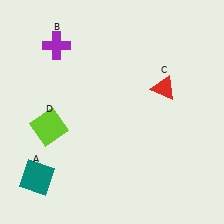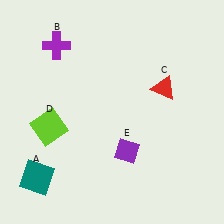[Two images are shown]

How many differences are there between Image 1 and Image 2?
There is 1 difference between the two images.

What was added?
A purple diamond (E) was added in Image 2.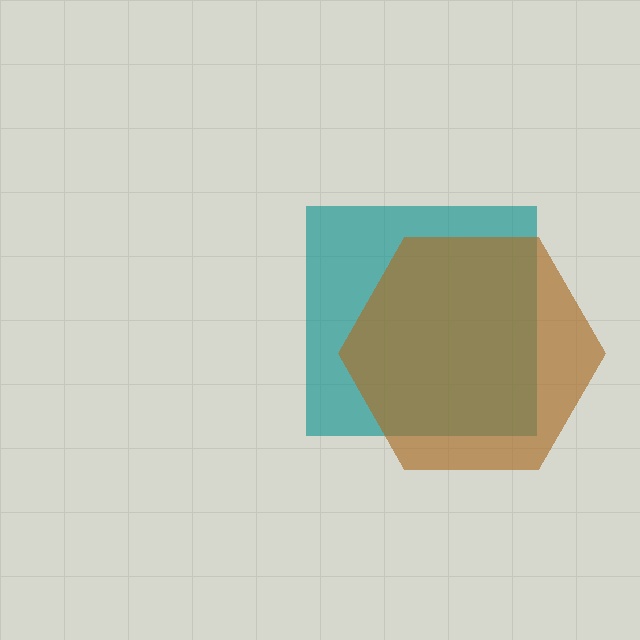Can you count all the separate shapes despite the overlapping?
Yes, there are 2 separate shapes.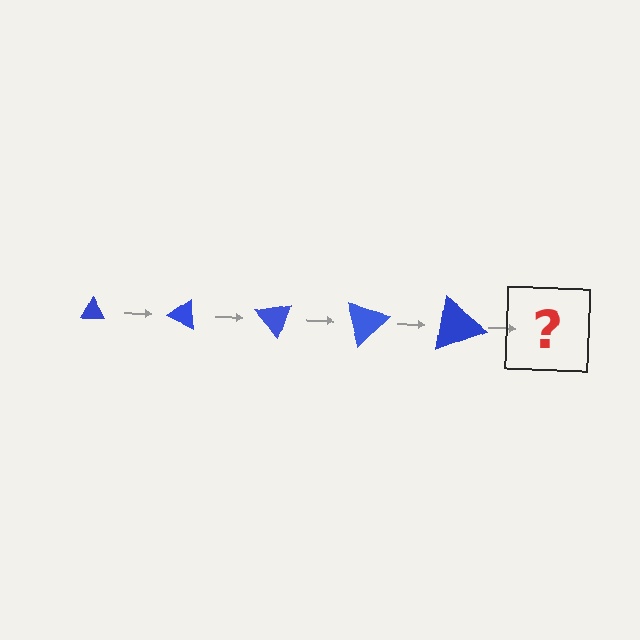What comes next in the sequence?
The next element should be a triangle, larger than the previous one and rotated 125 degrees from the start.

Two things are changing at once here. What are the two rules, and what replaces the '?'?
The two rules are that the triangle grows larger each step and it rotates 25 degrees each step. The '?' should be a triangle, larger than the previous one and rotated 125 degrees from the start.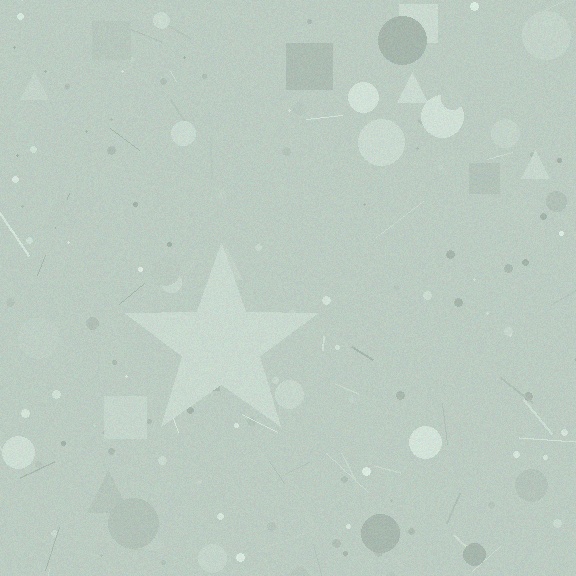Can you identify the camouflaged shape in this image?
The camouflaged shape is a star.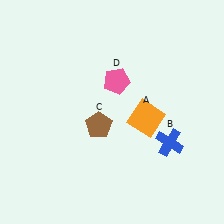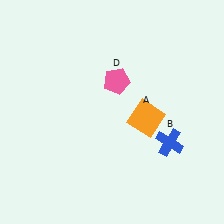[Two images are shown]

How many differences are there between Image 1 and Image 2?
There is 1 difference between the two images.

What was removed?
The brown pentagon (C) was removed in Image 2.